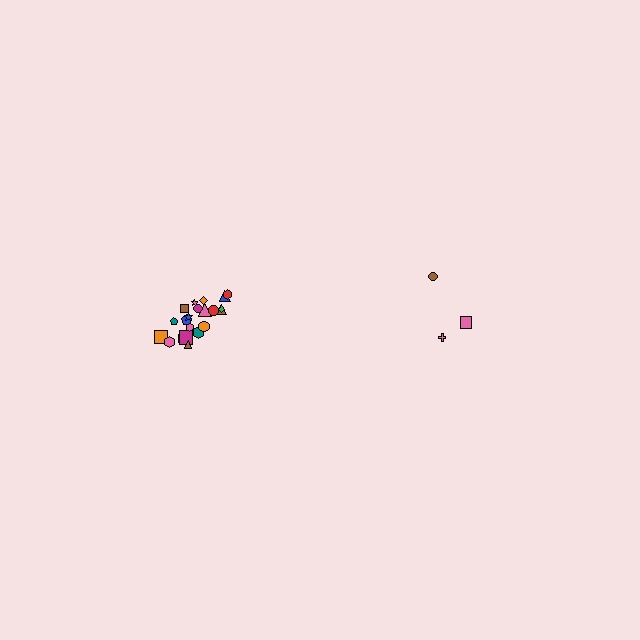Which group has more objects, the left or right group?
The left group.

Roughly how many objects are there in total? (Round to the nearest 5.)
Roughly 25 objects in total.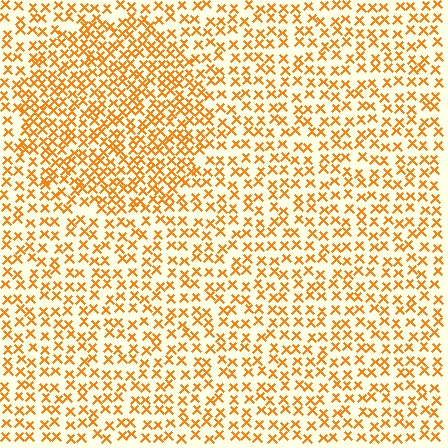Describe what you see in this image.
The image contains small orange elements arranged at two different densities. A circle-shaped region is visible where the elements are more densely packed than the surrounding area.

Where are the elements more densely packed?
The elements are more densely packed inside the circle boundary.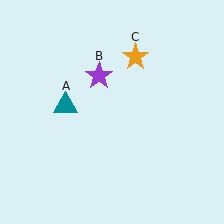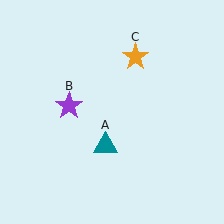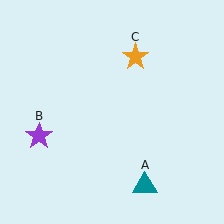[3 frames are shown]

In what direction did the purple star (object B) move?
The purple star (object B) moved down and to the left.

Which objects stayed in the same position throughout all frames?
Orange star (object C) remained stationary.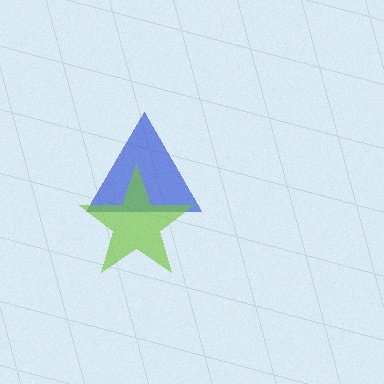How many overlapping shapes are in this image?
There are 2 overlapping shapes in the image.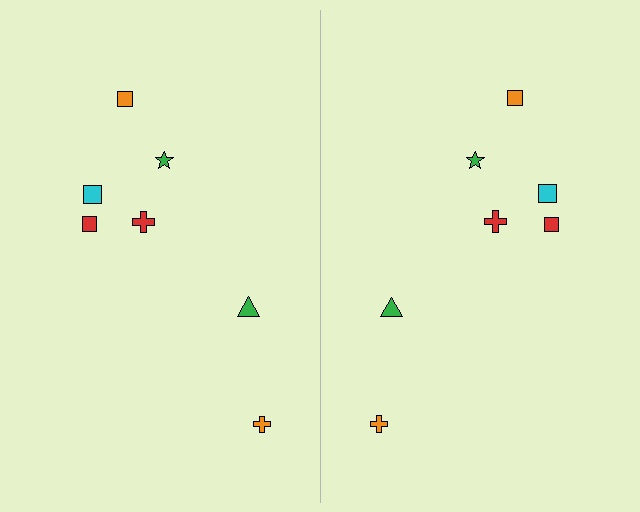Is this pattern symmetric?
Yes, this pattern has bilateral (reflection) symmetry.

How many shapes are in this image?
There are 14 shapes in this image.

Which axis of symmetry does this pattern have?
The pattern has a vertical axis of symmetry running through the center of the image.